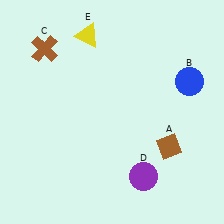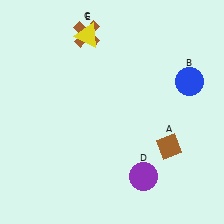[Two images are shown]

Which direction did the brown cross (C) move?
The brown cross (C) moved right.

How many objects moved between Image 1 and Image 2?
1 object moved between the two images.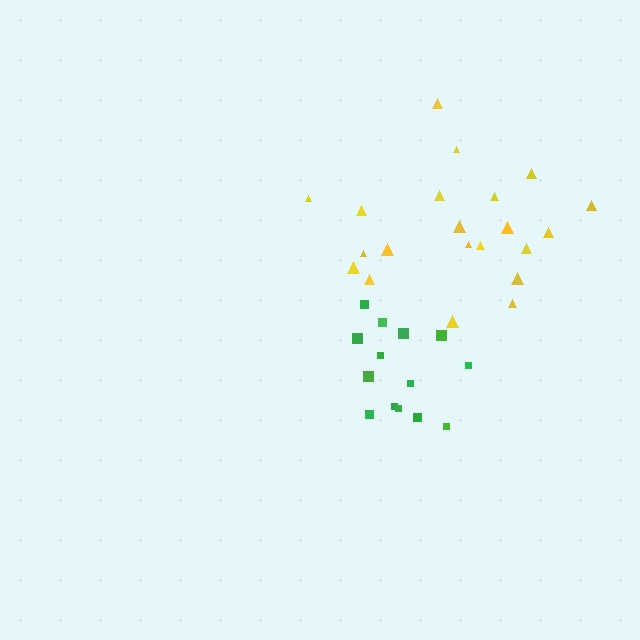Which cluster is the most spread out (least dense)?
Yellow.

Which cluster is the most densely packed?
Green.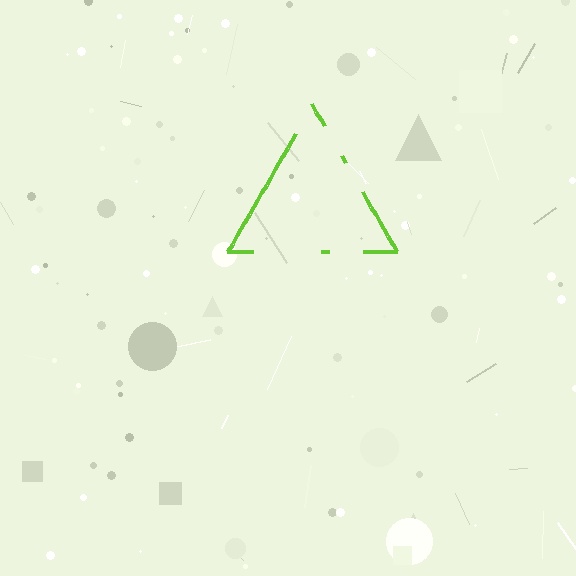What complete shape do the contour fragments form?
The contour fragments form a triangle.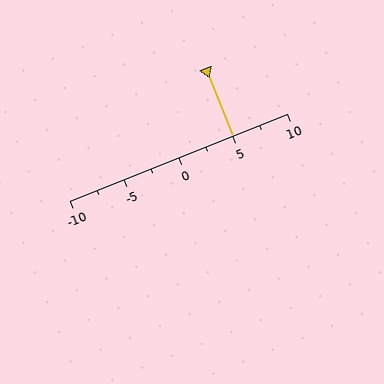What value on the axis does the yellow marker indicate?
The marker indicates approximately 5.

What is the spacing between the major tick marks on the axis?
The major ticks are spaced 5 apart.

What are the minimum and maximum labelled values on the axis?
The axis runs from -10 to 10.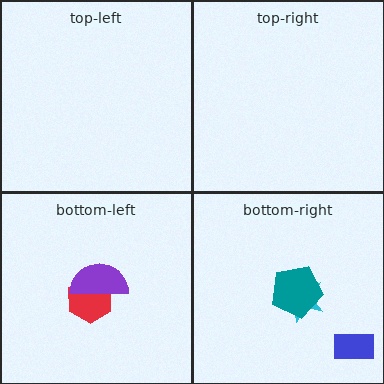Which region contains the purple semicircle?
The bottom-left region.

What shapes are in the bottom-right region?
The blue rectangle, the cyan star, the teal pentagon.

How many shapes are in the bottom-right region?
3.